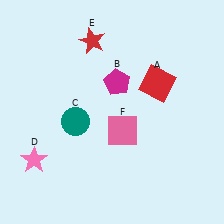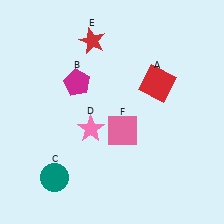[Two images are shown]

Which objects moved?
The objects that moved are: the magenta pentagon (B), the teal circle (C), the pink star (D).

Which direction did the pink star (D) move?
The pink star (D) moved right.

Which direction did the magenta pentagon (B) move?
The magenta pentagon (B) moved left.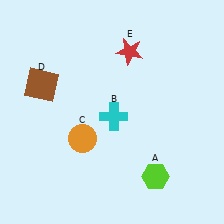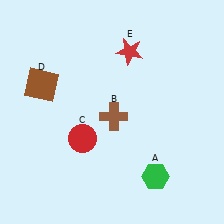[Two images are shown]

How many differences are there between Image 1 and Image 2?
There are 3 differences between the two images.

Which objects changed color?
A changed from lime to green. B changed from cyan to brown. C changed from orange to red.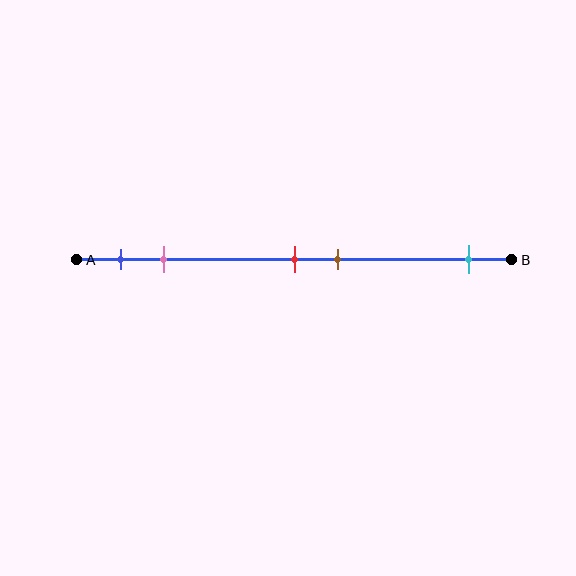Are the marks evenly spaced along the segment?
No, the marks are not evenly spaced.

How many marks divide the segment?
There are 5 marks dividing the segment.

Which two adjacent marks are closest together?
The red and brown marks are the closest adjacent pair.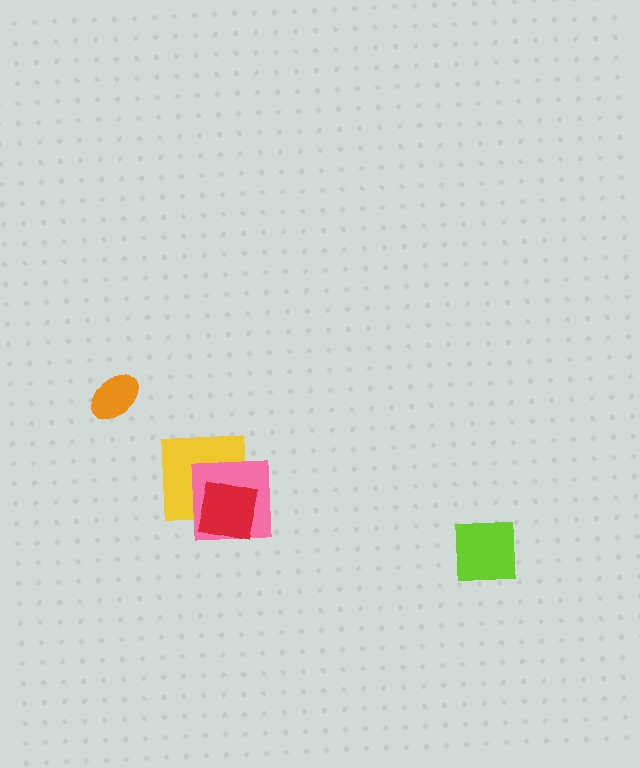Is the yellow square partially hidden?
Yes, it is partially covered by another shape.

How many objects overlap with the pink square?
2 objects overlap with the pink square.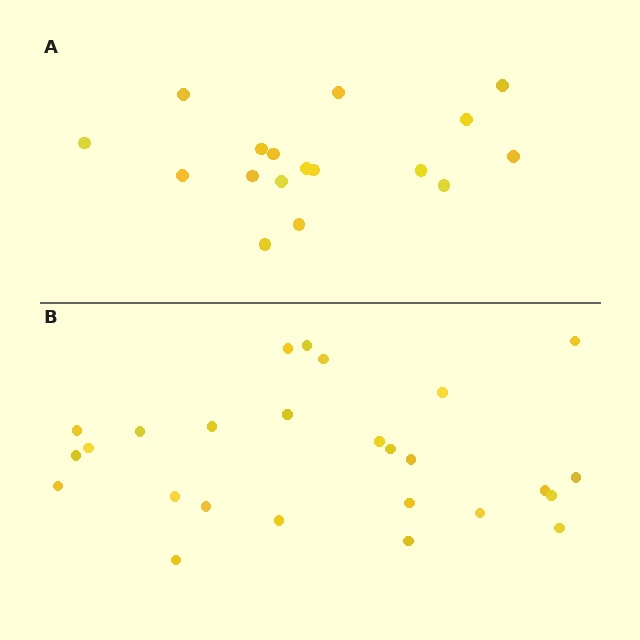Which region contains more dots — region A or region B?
Region B (the bottom region) has more dots.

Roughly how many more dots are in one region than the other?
Region B has roughly 8 or so more dots than region A.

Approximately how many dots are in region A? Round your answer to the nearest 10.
About 20 dots. (The exact count is 17, which rounds to 20.)